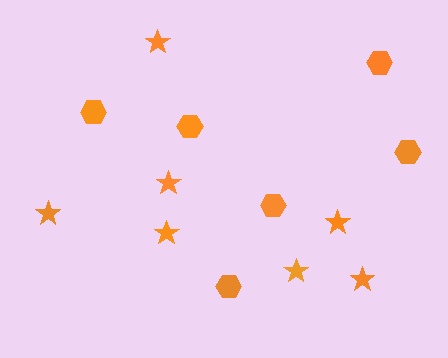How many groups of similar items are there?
There are 2 groups: one group of hexagons (6) and one group of stars (7).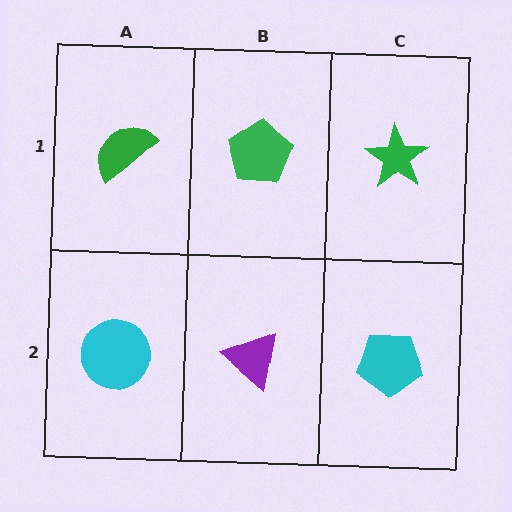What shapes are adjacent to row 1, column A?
A cyan circle (row 2, column A), a green pentagon (row 1, column B).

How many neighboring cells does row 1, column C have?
2.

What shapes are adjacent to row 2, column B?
A green pentagon (row 1, column B), a cyan circle (row 2, column A), a cyan pentagon (row 2, column C).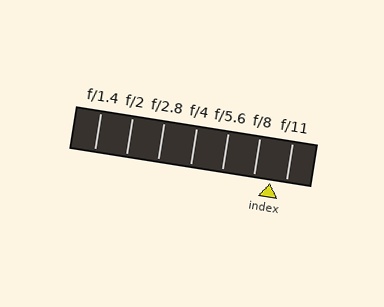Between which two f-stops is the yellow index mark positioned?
The index mark is between f/8 and f/11.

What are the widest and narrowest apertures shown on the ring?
The widest aperture shown is f/1.4 and the narrowest is f/11.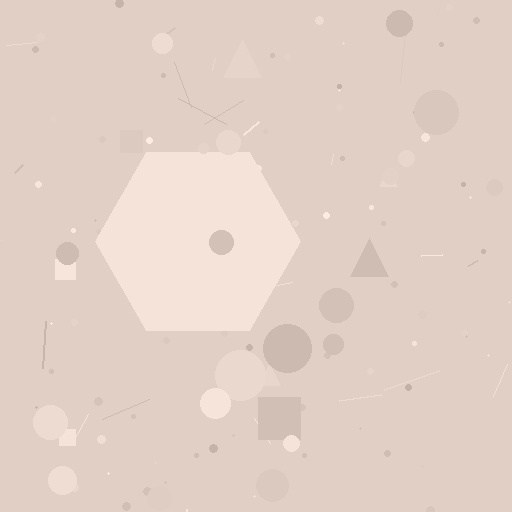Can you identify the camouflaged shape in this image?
The camouflaged shape is a hexagon.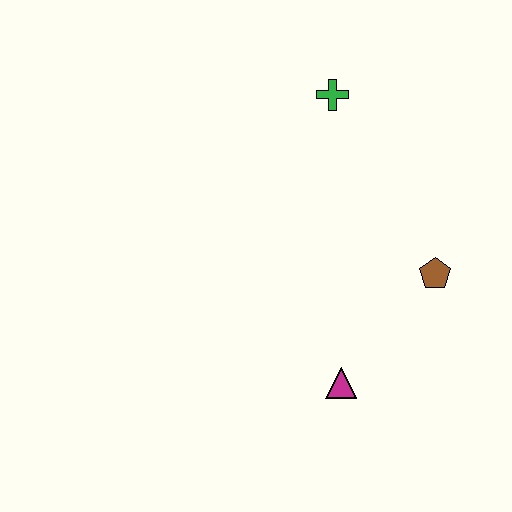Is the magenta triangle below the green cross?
Yes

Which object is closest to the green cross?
The brown pentagon is closest to the green cross.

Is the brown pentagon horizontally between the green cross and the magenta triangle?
No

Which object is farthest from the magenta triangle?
The green cross is farthest from the magenta triangle.